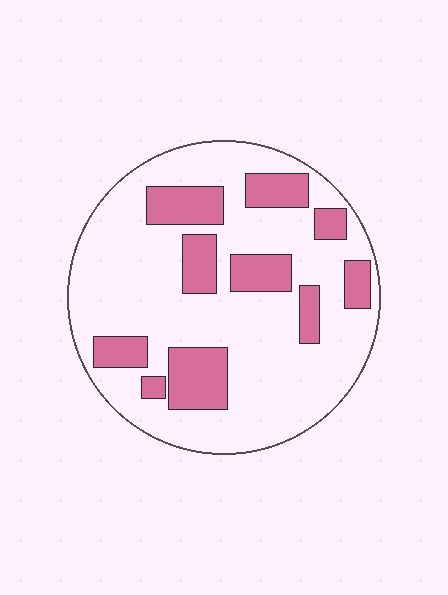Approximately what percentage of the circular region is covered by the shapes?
Approximately 25%.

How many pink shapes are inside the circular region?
10.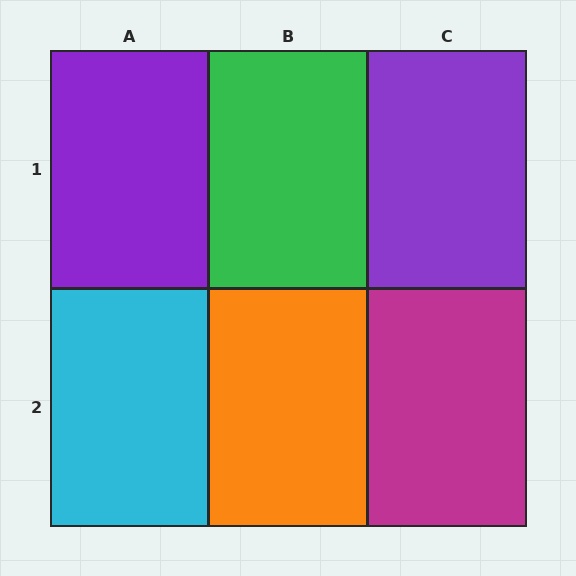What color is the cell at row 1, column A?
Purple.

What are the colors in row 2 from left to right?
Cyan, orange, magenta.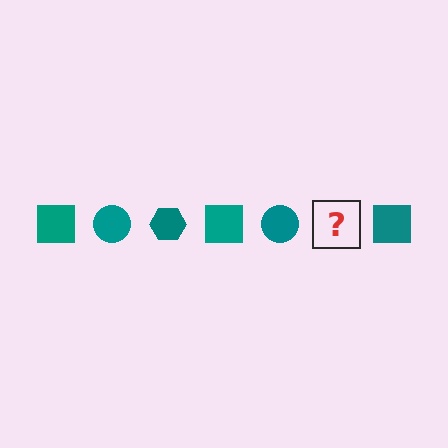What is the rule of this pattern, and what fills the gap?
The rule is that the pattern cycles through square, circle, hexagon shapes in teal. The gap should be filled with a teal hexagon.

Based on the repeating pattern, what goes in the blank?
The blank should be a teal hexagon.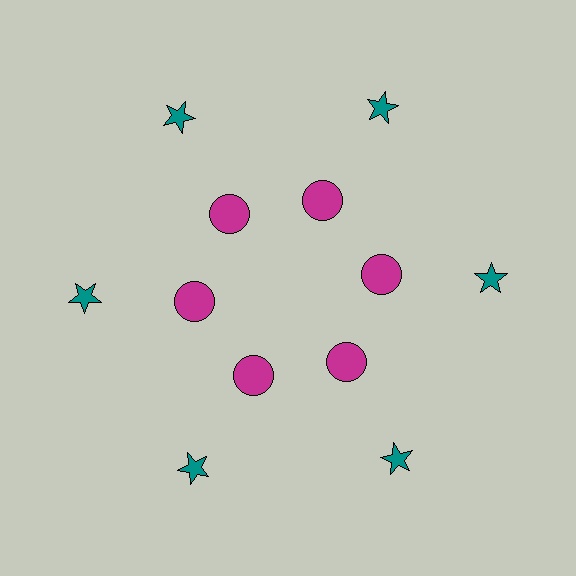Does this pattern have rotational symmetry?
Yes, this pattern has 6-fold rotational symmetry. It looks the same after rotating 60 degrees around the center.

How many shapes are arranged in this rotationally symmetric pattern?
There are 12 shapes, arranged in 6 groups of 2.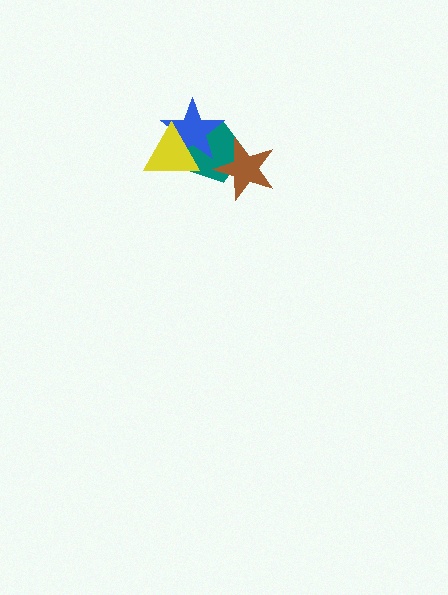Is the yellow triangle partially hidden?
No, no other shape covers it.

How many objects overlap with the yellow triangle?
2 objects overlap with the yellow triangle.